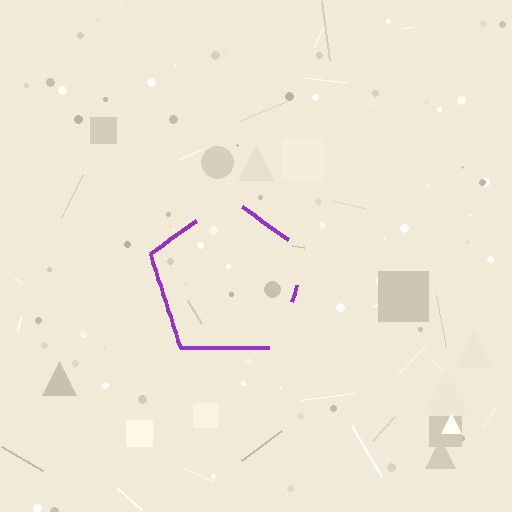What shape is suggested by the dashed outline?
The dashed outline suggests a pentagon.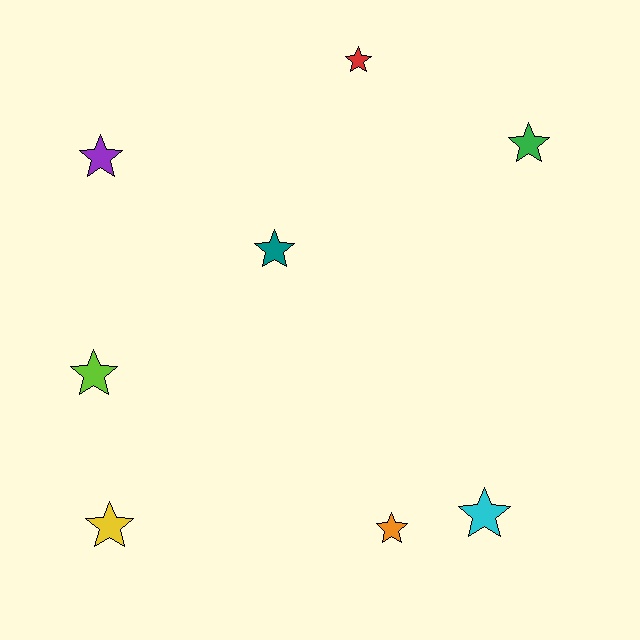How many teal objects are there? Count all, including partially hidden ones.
There is 1 teal object.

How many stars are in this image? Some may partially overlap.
There are 8 stars.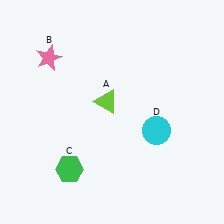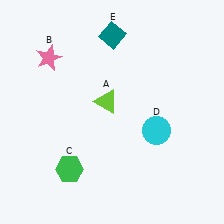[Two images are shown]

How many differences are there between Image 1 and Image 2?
There is 1 difference between the two images.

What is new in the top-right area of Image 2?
A teal diamond (E) was added in the top-right area of Image 2.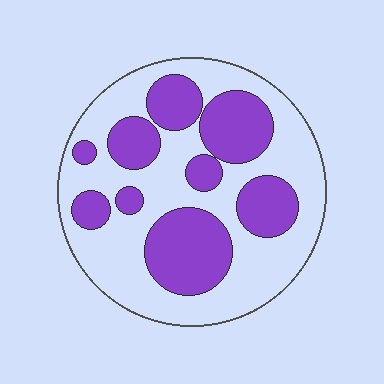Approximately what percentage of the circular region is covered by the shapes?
Approximately 40%.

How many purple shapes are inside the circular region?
9.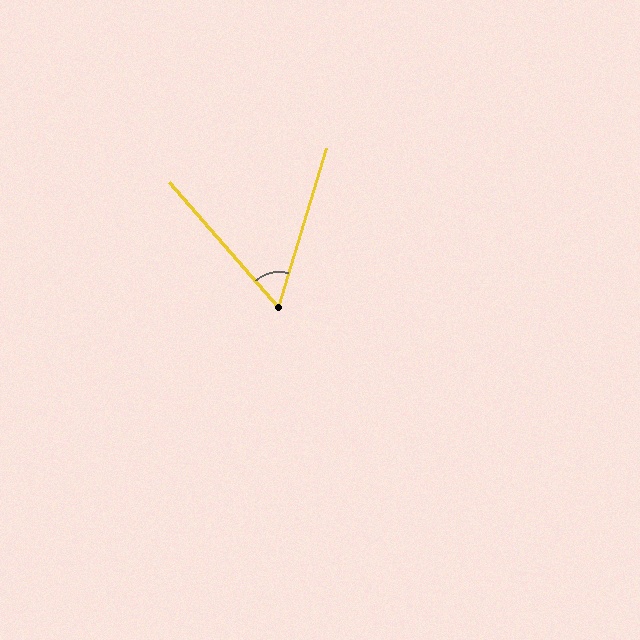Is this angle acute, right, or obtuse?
It is acute.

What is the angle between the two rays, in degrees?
Approximately 58 degrees.